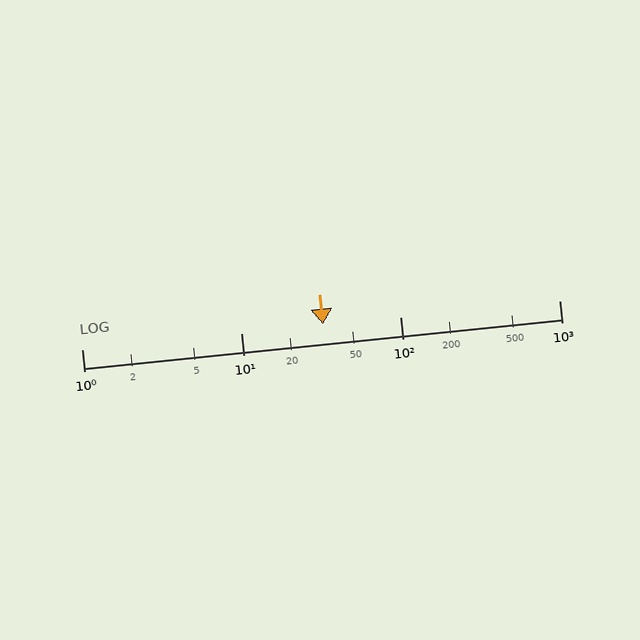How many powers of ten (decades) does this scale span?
The scale spans 3 decades, from 1 to 1000.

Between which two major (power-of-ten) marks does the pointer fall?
The pointer is between 10 and 100.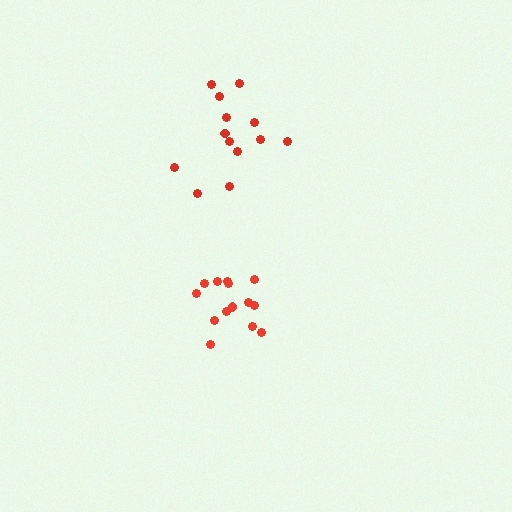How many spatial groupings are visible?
There are 2 spatial groupings.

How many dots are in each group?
Group 1: 14 dots, Group 2: 13 dots (27 total).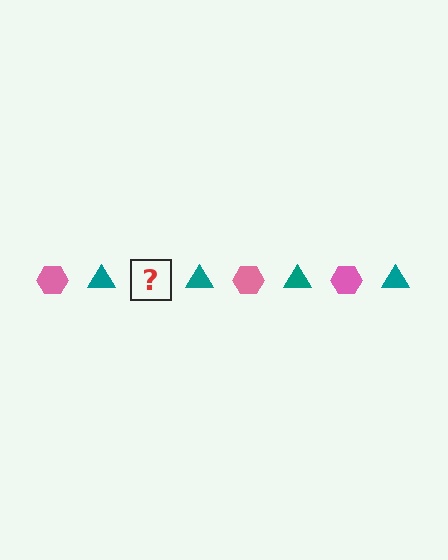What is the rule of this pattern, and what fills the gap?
The rule is that the pattern alternates between pink hexagon and teal triangle. The gap should be filled with a pink hexagon.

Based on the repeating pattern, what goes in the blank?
The blank should be a pink hexagon.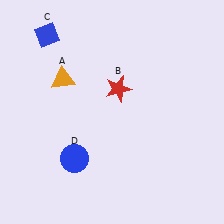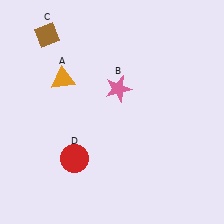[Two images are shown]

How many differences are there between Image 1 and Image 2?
There are 3 differences between the two images.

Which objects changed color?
B changed from red to pink. C changed from blue to brown. D changed from blue to red.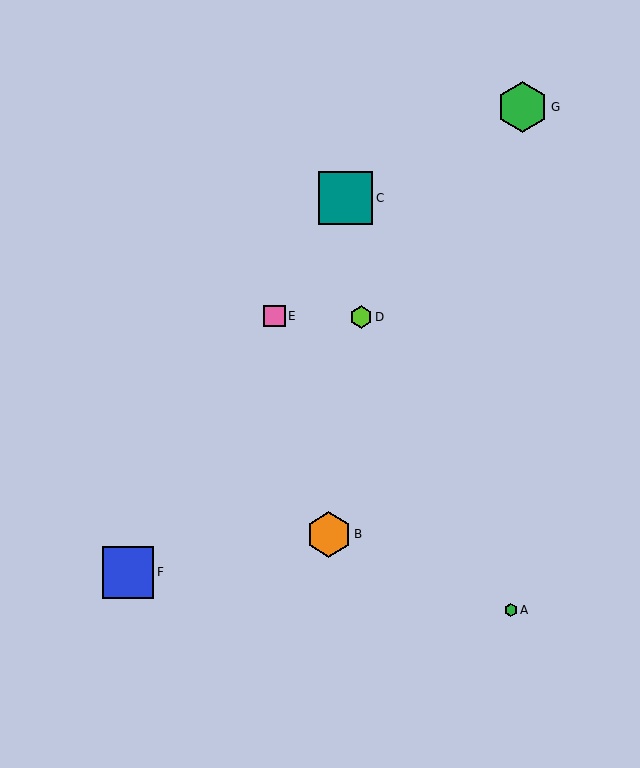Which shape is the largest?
The teal square (labeled C) is the largest.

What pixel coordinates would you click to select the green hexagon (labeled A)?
Click at (511, 610) to select the green hexagon A.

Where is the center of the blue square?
The center of the blue square is at (128, 572).